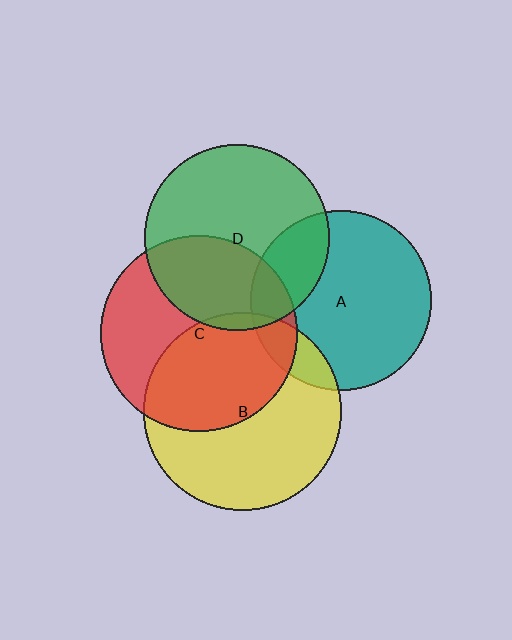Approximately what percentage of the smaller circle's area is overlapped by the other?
Approximately 25%.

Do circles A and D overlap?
Yes.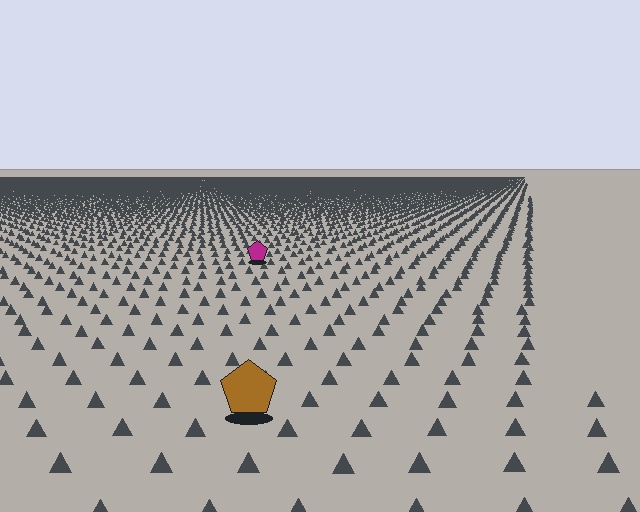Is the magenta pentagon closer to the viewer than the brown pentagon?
No. The brown pentagon is closer — you can tell from the texture gradient: the ground texture is coarser near it.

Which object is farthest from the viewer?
The magenta pentagon is farthest from the viewer. It appears smaller and the ground texture around it is denser.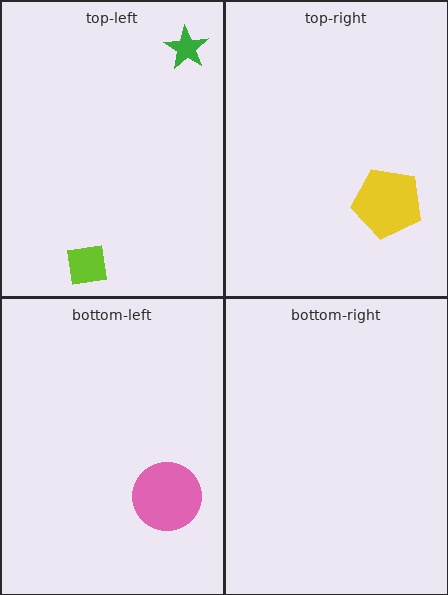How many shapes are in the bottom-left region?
1.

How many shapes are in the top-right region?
1.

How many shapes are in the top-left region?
2.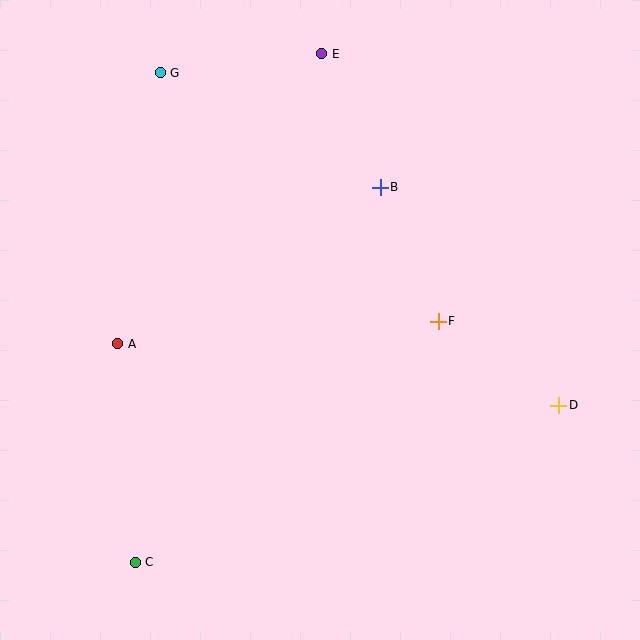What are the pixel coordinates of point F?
Point F is at (438, 321).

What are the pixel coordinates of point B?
Point B is at (380, 187).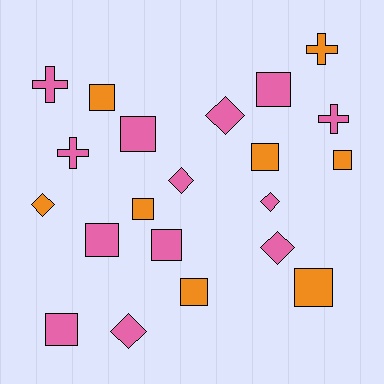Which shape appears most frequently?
Square, with 11 objects.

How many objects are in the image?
There are 21 objects.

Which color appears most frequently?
Pink, with 13 objects.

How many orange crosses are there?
There is 1 orange cross.